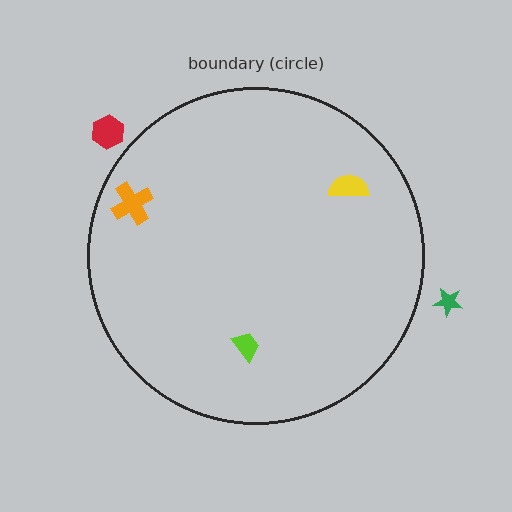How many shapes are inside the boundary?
3 inside, 2 outside.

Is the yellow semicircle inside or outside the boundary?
Inside.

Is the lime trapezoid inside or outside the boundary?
Inside.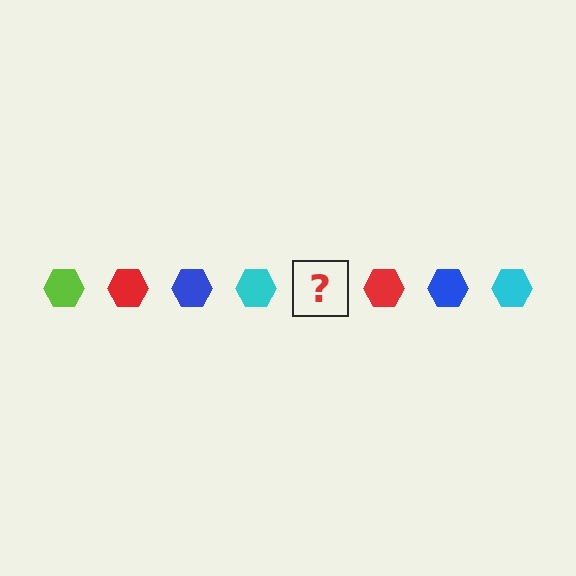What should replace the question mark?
The question mark should be replaced with a lime hexagon.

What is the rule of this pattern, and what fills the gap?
The rule is that the pattern cycles through lime, red, blue, cyan hexagons. The gap should be filled with a lime hexagon.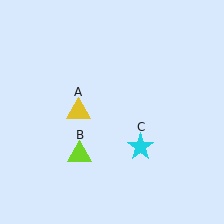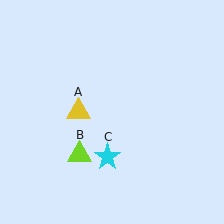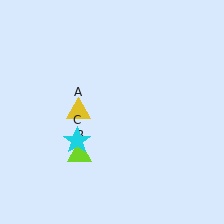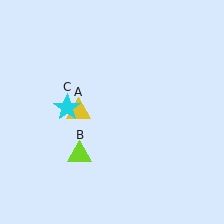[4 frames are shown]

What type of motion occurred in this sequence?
The cyan star (object C) rotated clockwise around the center of the scene.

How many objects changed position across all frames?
1 object changed position: cyan star (object C).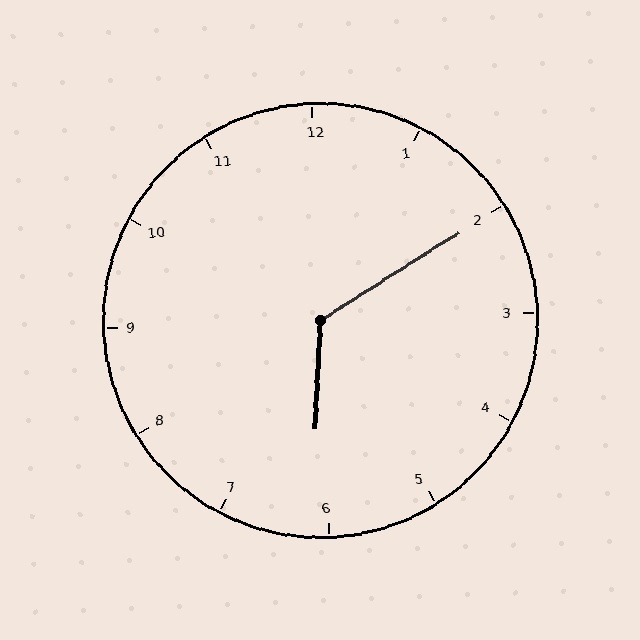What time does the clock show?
6:10.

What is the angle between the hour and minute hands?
Approximately 125 degrees.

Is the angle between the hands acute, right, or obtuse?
It is obtuse.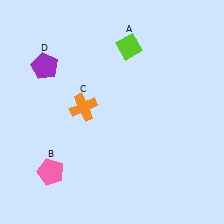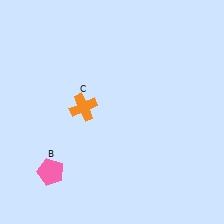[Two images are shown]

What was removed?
The purple pentagon (D), the lime diamond (A) were removed in Image 2.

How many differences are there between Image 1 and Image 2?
There are 2 differences between the two images.